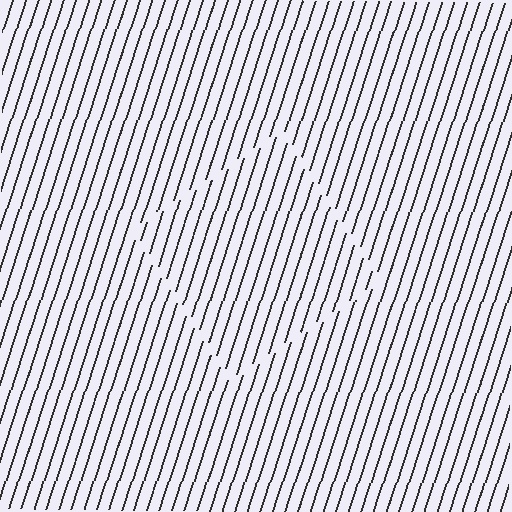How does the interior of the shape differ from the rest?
The interior of the shape contains the same grating, shifted by half a period — the contour is defined by the phase discontinuity where line-ends from the inner and outer gratings abut.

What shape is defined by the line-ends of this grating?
An illusory square. The interior of the shape contains the same grating, shifted by half a period — the contour is defined by the phase discontinuity where line-ends from the inner and outer gratings abut.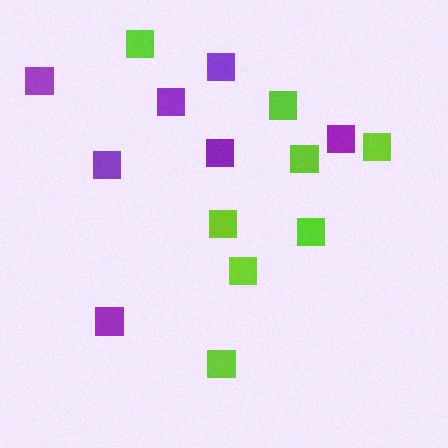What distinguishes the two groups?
There are 2 groups: one group of lime squares (8) and one group of purple squares (7).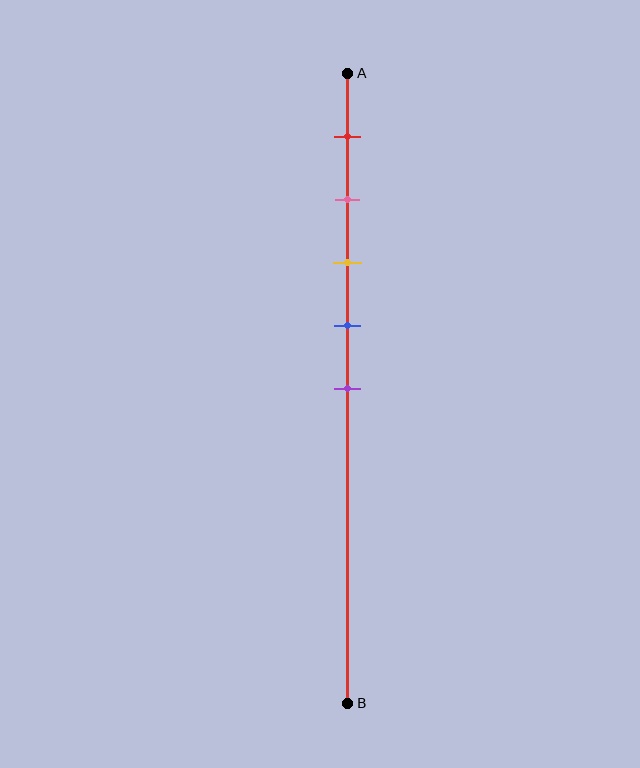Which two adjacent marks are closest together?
The pink and yellow marks are the closest adjacent pair.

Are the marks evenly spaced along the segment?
Yes, the marks are approximately evenly spaced.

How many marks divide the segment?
There are 5 marks dividing the segment.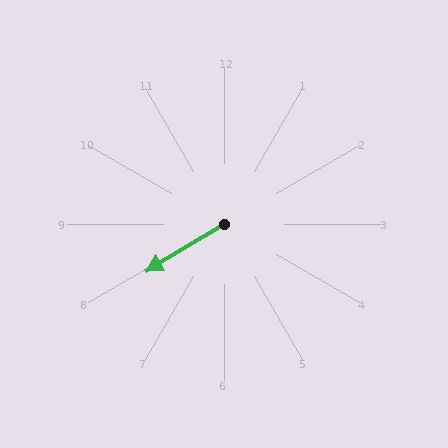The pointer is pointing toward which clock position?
Roughly 8 o'clock.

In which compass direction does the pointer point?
Southwest.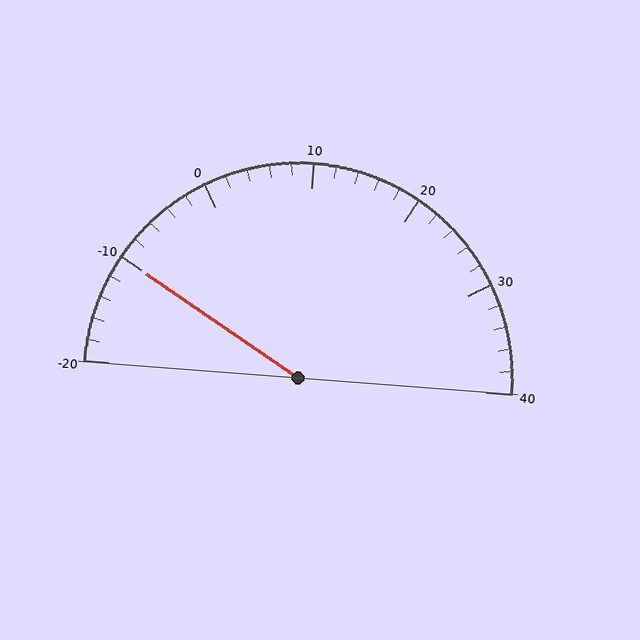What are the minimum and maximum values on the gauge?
The gauge ranges from -20 to 40.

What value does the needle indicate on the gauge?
The needle indicates approximately -10.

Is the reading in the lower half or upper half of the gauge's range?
The reading is in the lower half of the range (-20 to 40).